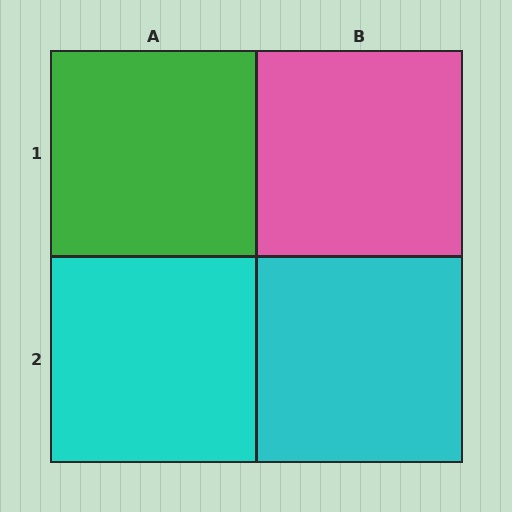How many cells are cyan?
2 cells are cyan.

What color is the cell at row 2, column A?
Cyan.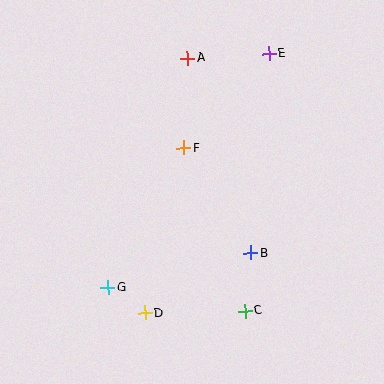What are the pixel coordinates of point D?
Point D is at (145, 313).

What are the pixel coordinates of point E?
Point E is at (269, 54).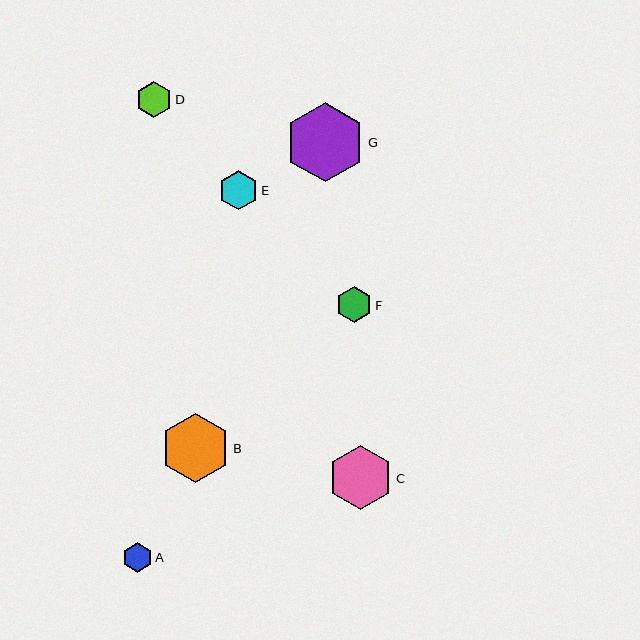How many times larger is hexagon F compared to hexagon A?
Hexagon F is approximately 1.2 times the size of hexagon A.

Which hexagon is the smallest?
Hexagon A is the smallest with a size of approximately 29 pixels.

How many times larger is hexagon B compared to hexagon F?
Hexagon B is approximately 1.9 times the size of hexagon F.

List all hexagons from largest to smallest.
From largest to smallest: G, B, C, E, D, F, A.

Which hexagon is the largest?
Hexagon G is the largest with a size of approximately 80 pixels.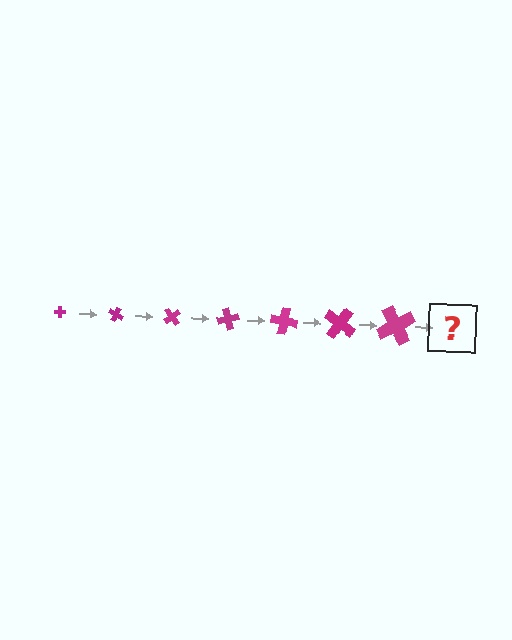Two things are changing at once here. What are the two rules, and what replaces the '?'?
The two rules are that the cross grows larger each step and it rotates 25 degrees each step. The '?' should be a cross, larger than the previous one and rotated 175 degrees from the start.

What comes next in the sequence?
The next element should be a cross, larger than the previous one and rotated 175 degrees from the start.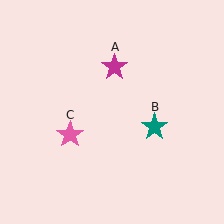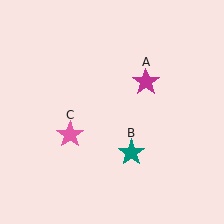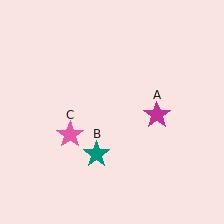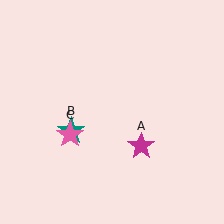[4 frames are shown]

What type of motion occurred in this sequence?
The magenta star (object A), teal star (object B) rotated clockwise around the center of the scene.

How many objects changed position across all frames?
2 objects changed position: magenta star (object A), teal star (object B).